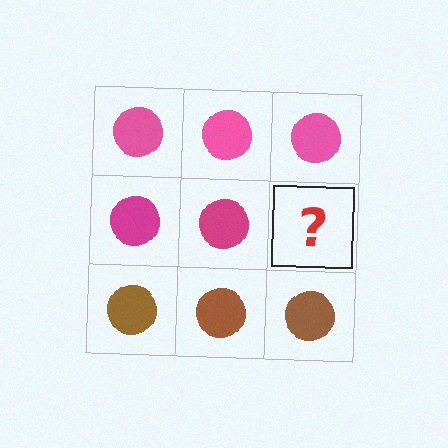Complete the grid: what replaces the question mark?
The question mark should be replaced with a magenta circle.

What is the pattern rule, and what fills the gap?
The rule is that each row has a consistent color. The gap should be filled with a magenta circle.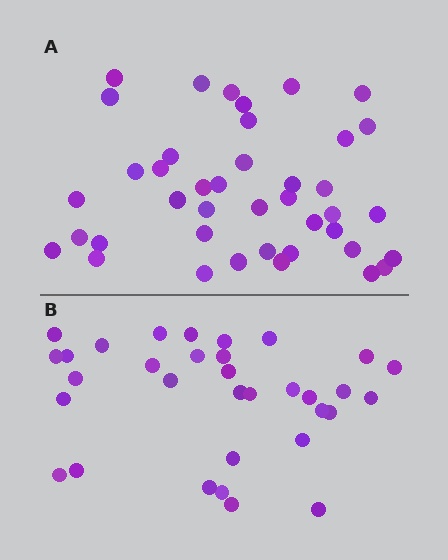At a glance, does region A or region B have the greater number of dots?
Region A (the top region) has more dots.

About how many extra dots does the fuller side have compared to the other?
Region A has roughly 8 or so more dots than region B.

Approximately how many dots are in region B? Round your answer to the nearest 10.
About 30 dots. (The exact count is 33, which rounds to 30.)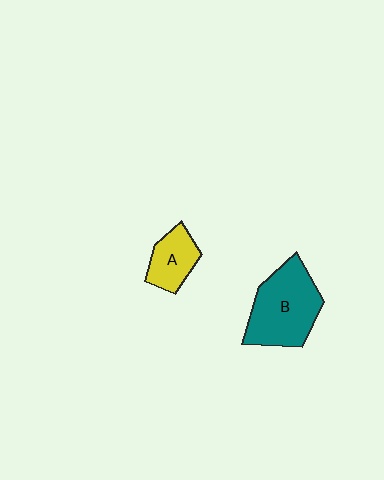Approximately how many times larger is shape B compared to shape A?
Approximately 2.0 times.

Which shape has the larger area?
Shape B (teal).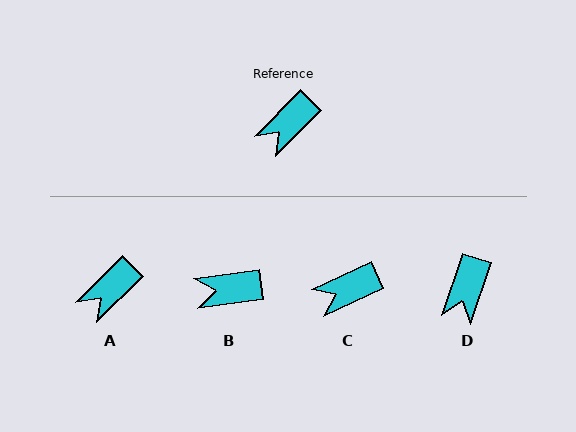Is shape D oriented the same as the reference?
No, it is off by about 26 degrees.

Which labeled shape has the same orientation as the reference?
A.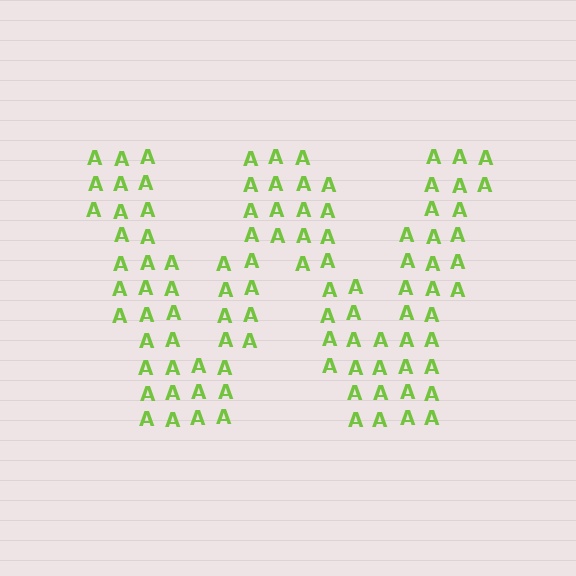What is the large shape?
The large shape is the letter W.